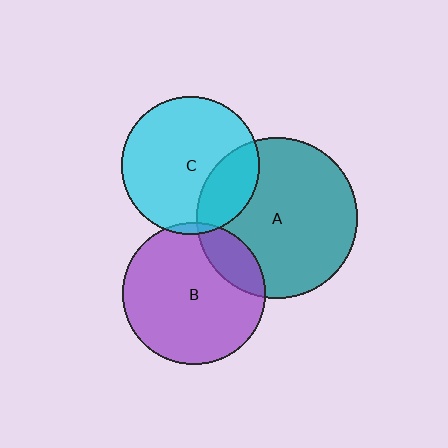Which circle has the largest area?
Circle A (teal).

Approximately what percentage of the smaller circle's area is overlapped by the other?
Approximately 5%.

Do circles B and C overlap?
Yes.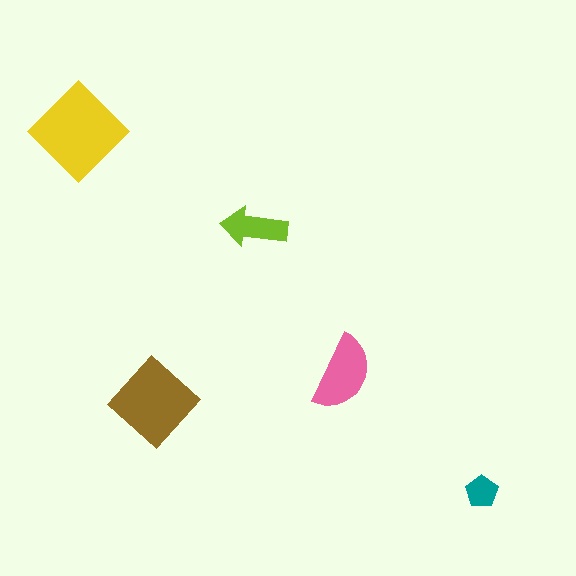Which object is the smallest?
The teal pentagon.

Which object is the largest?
The yellow diamond.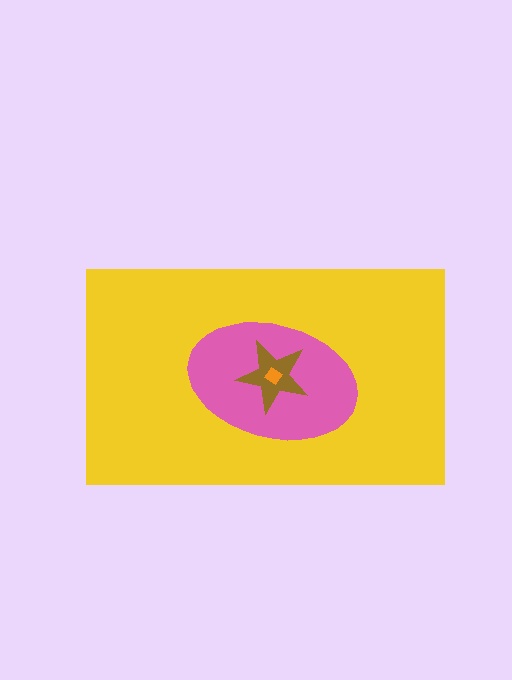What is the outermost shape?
The yellow rectangle.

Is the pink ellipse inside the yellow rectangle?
Yes.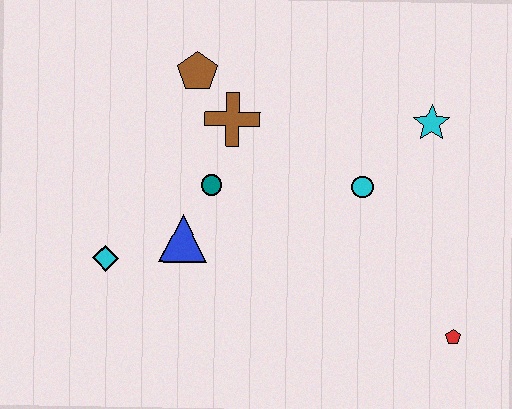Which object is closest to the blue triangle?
The teal circle is closest to the blue triangle.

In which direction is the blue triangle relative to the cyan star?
The blue triangle is to the left of the cyan star.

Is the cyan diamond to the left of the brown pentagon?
Yes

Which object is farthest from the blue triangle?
The red pentagon is farthest from the blue triangle.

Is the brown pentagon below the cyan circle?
No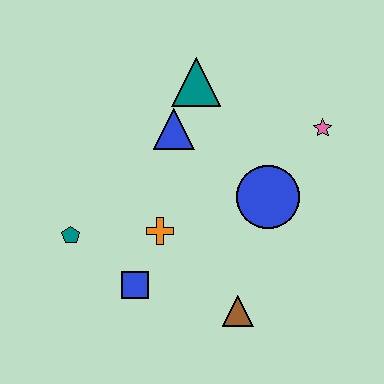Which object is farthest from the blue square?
The pink star is farthest from the blue square.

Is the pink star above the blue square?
Yes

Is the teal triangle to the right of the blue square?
Yes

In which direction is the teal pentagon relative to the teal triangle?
The teal pentagon is below the teal triangle.